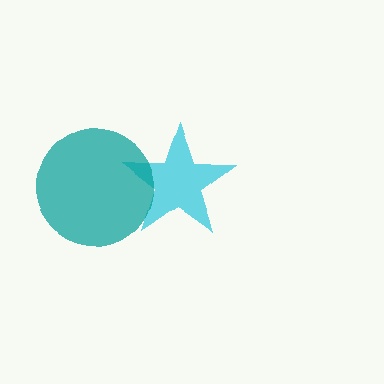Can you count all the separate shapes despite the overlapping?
Yes, there are 2 separate shapes.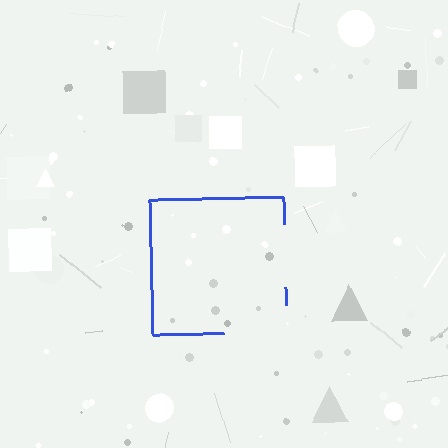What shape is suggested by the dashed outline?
The dashed outline suggests a square.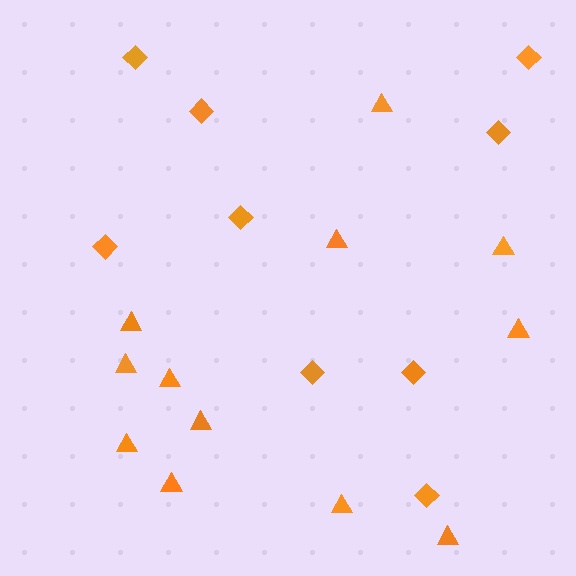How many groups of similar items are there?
There are 2 groups: one group of diamonds (9) and one group of triangles (12).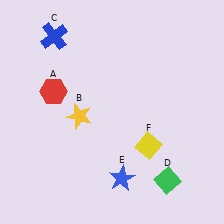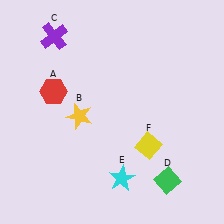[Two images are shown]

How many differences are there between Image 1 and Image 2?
There are 2 differences between the two images.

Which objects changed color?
C changed from blue to purple. E changed from blue to cyan.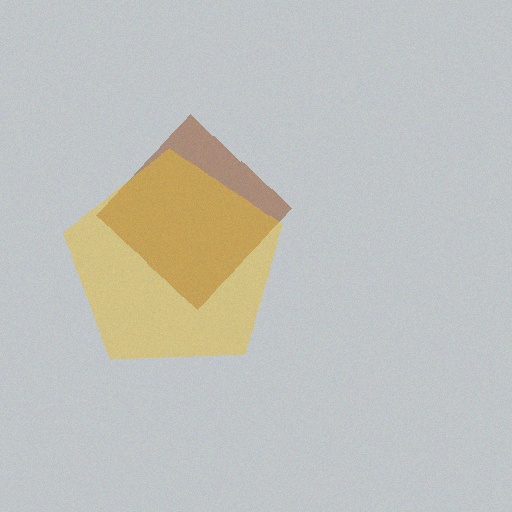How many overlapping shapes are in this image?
There are 2 overlapping shapes in the image.